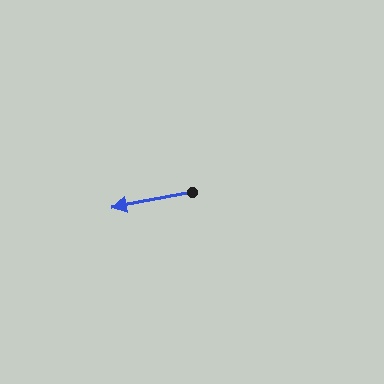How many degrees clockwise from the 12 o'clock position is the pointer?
Approximately 259 degrees.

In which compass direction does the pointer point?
West.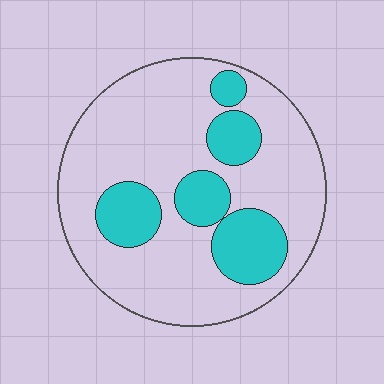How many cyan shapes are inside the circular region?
5.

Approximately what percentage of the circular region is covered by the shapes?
Approximately 25%.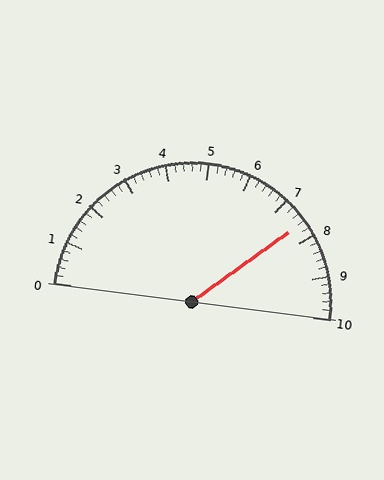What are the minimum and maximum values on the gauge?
The gauge ranges from 0 to 10.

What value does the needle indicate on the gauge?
The needle indicates approximately 7.6.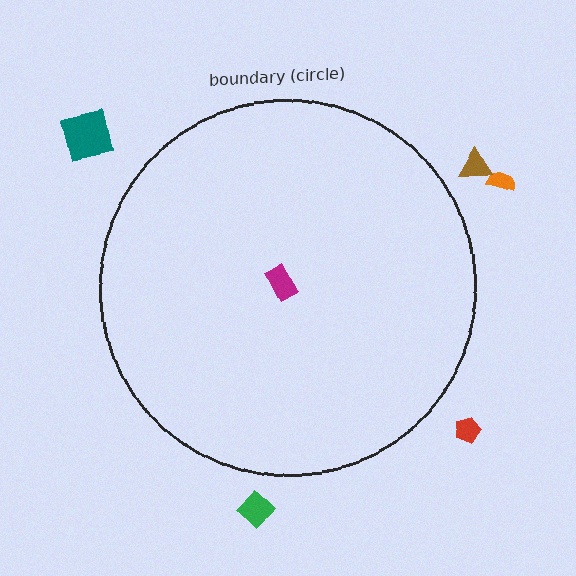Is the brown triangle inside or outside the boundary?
Outside.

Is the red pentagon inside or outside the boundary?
Outside.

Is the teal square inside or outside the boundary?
Outside.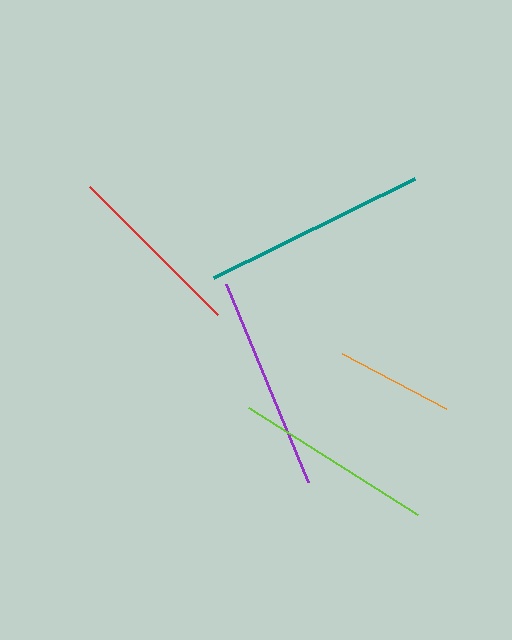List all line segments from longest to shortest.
From longest to shortest: teal, purple, lime, red, orange.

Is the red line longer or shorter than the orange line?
The red line is longer than the orange line.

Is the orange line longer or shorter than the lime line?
The lime line is longer than the orange line.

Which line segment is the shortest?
The orange line is the shortest at approximately 117 pixels.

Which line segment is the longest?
The teal line is the longest at approximately 225 pixels.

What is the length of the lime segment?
The lime segment is approximately 201 pixels long.